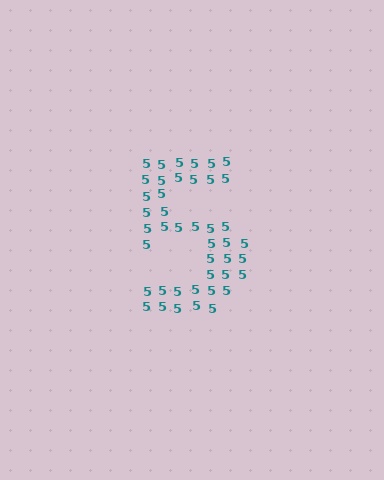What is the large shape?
The large shape is the digit 5.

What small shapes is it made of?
It is made of small digit 5's.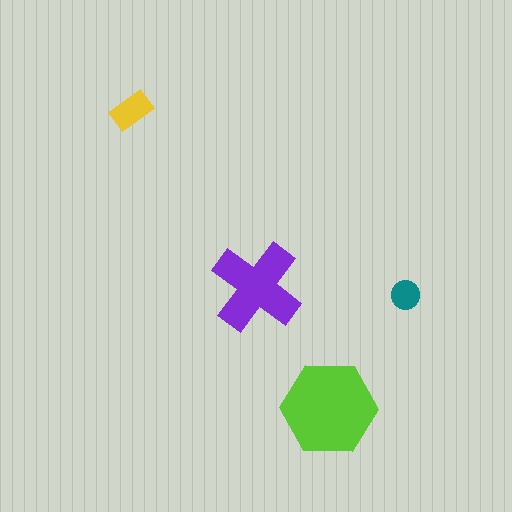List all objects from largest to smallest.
The lime hexagon, the purple cross, the yellow rectangle, the teal circle.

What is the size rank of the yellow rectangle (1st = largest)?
3rd.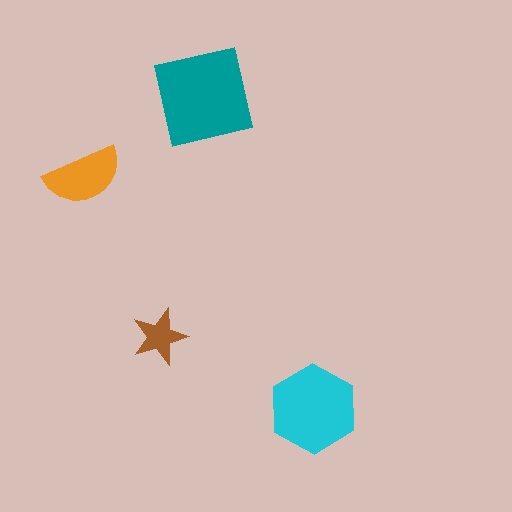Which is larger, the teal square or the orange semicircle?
The teal square.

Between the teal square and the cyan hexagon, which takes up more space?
The teal square.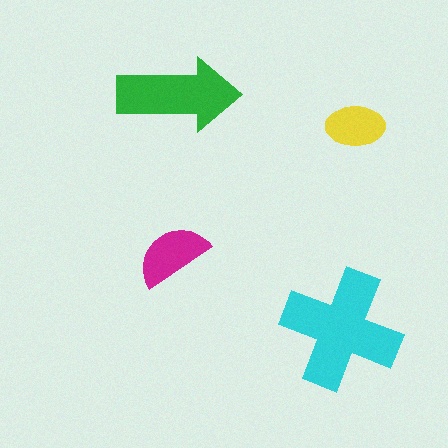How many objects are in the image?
There are 4 objects in the image.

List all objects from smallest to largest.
The yellow ellipse, the magenta semicircle, the green arrow, the cyan cross.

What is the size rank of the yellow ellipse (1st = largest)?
4th.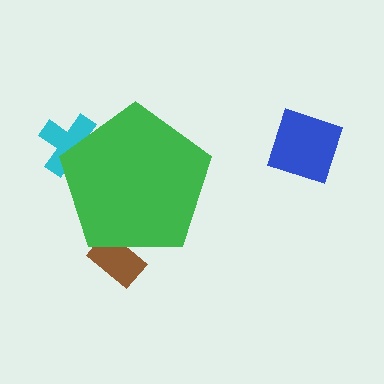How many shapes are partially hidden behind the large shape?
2 shapes are partially hidden.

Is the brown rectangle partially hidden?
Yes, the brown rectangle is partially hidden behind the green pentagon.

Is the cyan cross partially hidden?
Yes, the cyan cross is partially hidden behind the green pentagon.